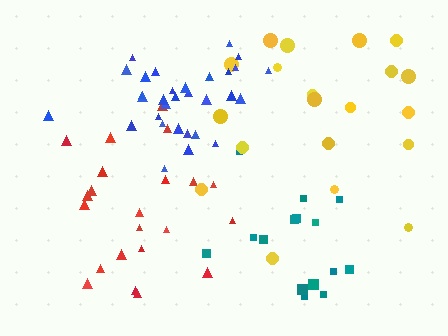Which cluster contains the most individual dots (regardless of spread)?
Blue (31).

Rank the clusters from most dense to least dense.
blue, teal, red, yellow.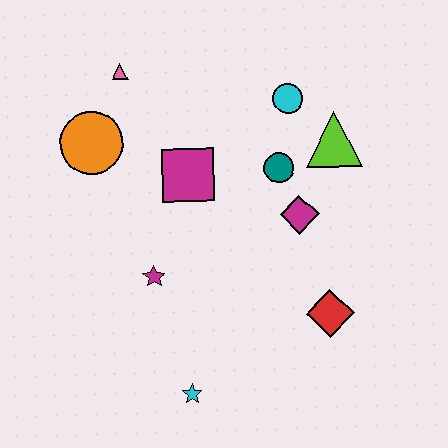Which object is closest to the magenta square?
The teal circle is closest to the magenta square.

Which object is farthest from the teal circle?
The cyan star is farthest from the teal circle.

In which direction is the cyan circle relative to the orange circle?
The cyan circle is to the right of the orange circle.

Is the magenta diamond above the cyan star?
Yes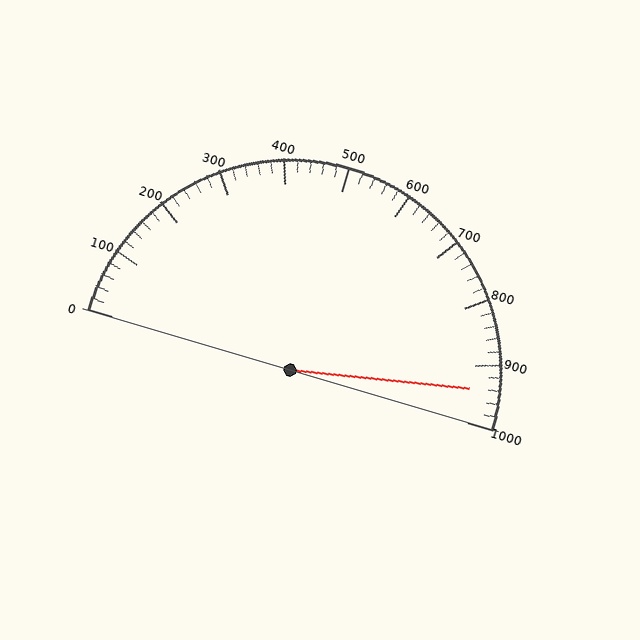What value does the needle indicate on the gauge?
The needle indicates approximately 940.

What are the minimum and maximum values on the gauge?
The gauge ranges from 0 to 1000.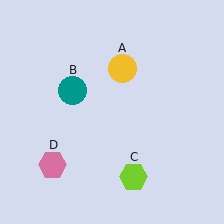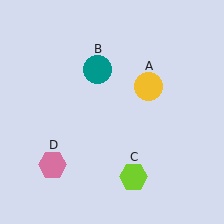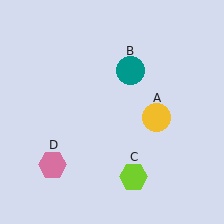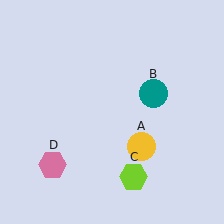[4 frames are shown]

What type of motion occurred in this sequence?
The yellow circle (object A), teal circle (object B) rotated clockwise around the center of the scene.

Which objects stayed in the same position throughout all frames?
Lime hexagon (object C) and pink hexagon (object D) remained stationary.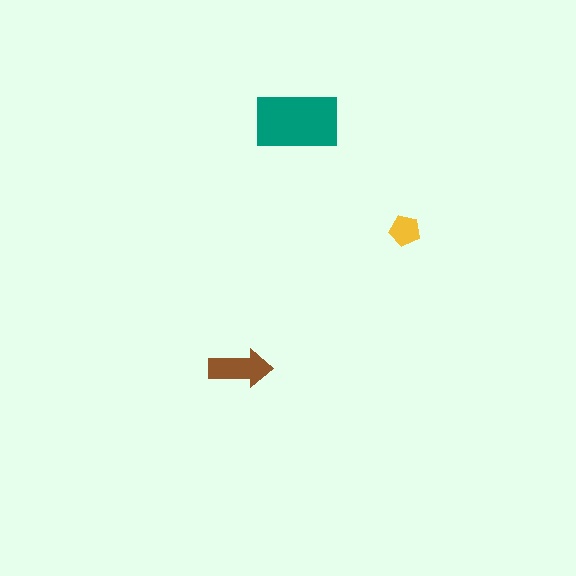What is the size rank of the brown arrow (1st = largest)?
2nd.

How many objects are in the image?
There are 3 objects in the image.